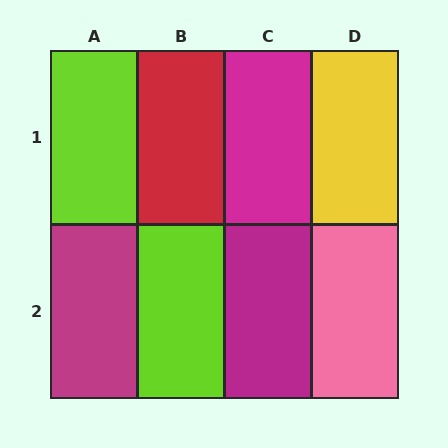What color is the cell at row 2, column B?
Lime.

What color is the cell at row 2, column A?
Magenta.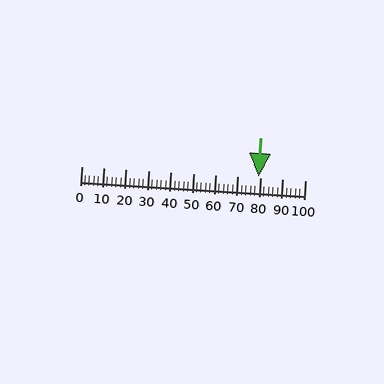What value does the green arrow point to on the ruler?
The green arrow points to approximately 79.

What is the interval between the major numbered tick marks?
The major tick marks are spaced 10 units apart.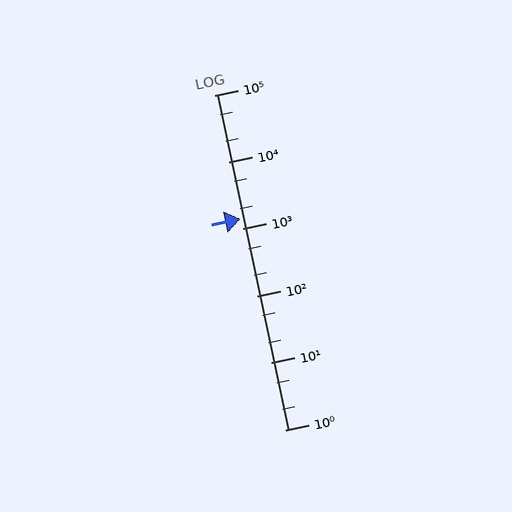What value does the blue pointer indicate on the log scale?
The pointer indicates approximately 1400.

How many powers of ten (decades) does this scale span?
The scale spans 5 decades, from 1 to 100000.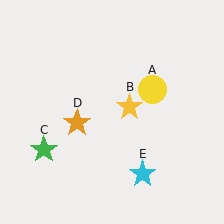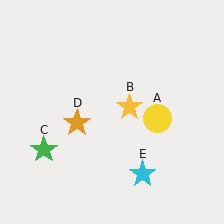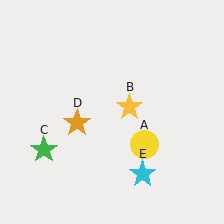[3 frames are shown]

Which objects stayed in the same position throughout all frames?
Yellow star (object B) and green star (object C) and orange star (object D) and cyan star (object E) remained stationary.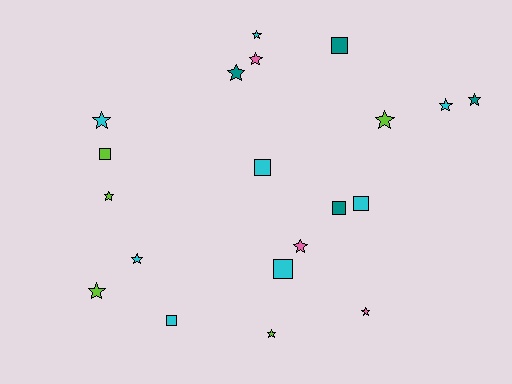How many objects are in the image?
There are 20 objects.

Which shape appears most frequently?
Star, with 13 objects.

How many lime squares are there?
There is 1 lime square.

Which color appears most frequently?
Cyan, with 8 objects.